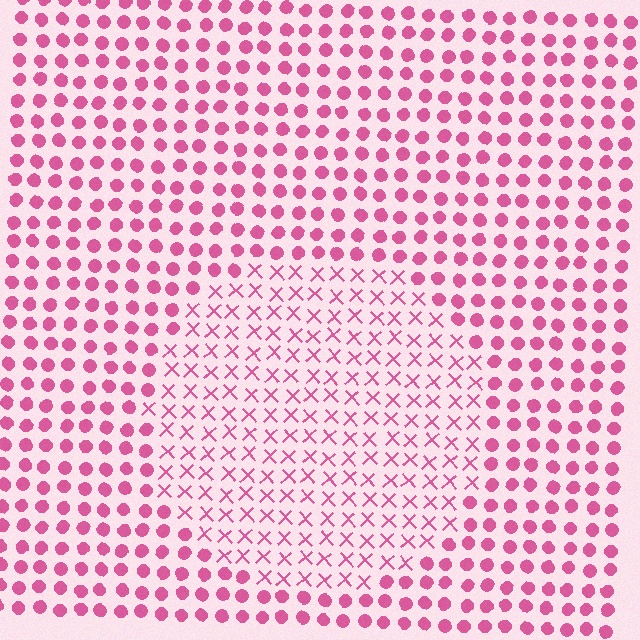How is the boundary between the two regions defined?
The boundary is defined by a change in element shape: X marks inside vs. circles outside. All elements share the same color and spacing.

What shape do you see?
I see a circle.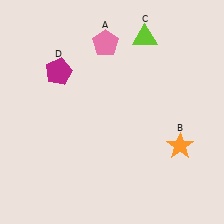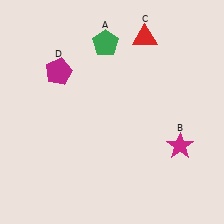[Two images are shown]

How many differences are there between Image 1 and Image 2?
There are 3 differences between the two images.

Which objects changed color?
A changed from pink to green. B changed from orange to magenta. C changed from lime to red.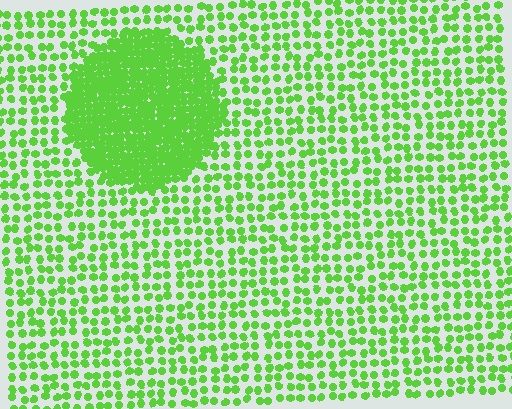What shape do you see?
I see a circle.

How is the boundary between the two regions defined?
The boundary is defined by a change in element density (approximately 2.8x ratio). All elements are the same color, size, and shape.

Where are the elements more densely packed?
The elements are more densely packed inside the circle boundary.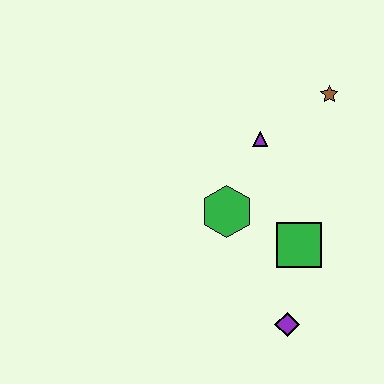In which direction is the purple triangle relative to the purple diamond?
The purple triangle is above the purple diamond.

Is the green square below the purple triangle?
Yes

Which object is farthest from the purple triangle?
The purple diamond is farthest from the purple triangle.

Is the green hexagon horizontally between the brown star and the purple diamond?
No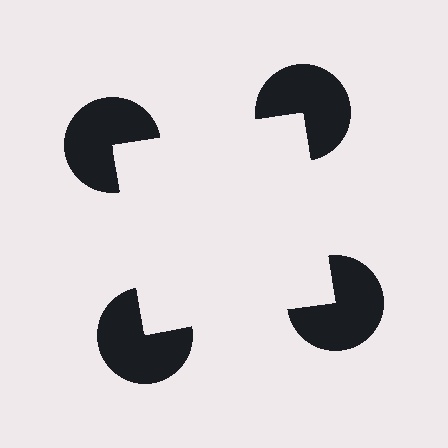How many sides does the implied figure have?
4 sides.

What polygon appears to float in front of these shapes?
An illusory square — its edges are inferred from the aligned wedge cuts in the pac-man discs, not physically drawn.